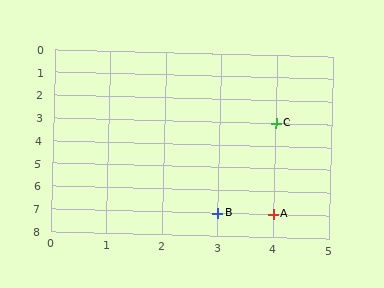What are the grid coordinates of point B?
Point B is at grid coordinates (3, 7).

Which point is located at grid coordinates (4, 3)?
Point C is at (4, 3).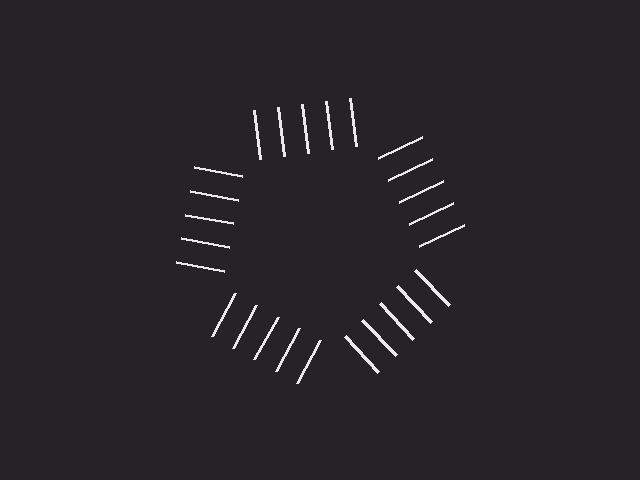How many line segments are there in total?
25 — 5 along each of the 5 edges.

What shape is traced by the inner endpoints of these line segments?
An illusory pentagon — the line segments terminate on its edges but no continuous stroke is drawn.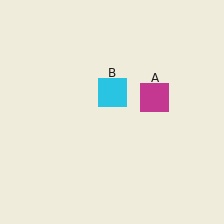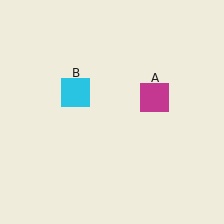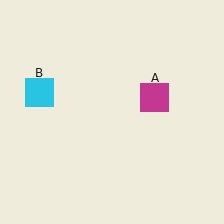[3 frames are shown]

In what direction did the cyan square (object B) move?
The cyan square (object B) moved left.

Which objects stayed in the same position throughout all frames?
Magenta square (object A) remained stationary.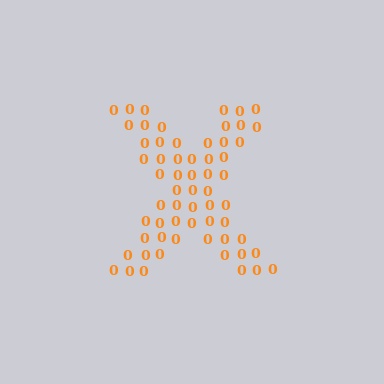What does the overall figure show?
The overall figure shows the letter X.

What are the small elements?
The small elements are digit 0's.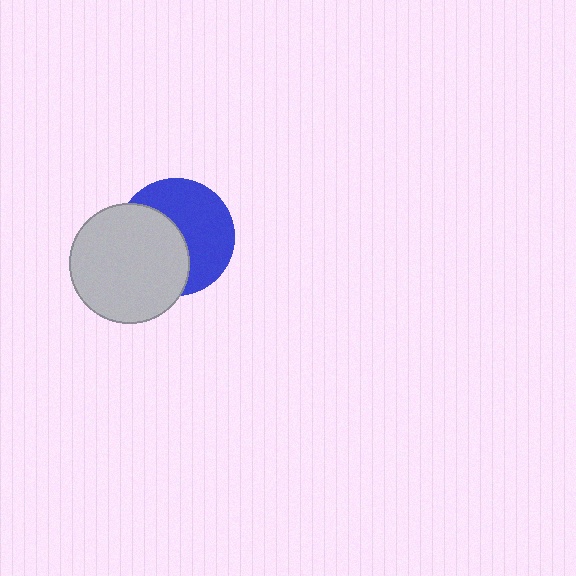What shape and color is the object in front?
The object in front is a light gray circle.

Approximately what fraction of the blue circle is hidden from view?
Roughly 46% of the blue circle is hidden behind the light gray circle.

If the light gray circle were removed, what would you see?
You would see the complete blue circle.